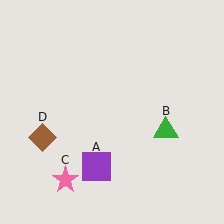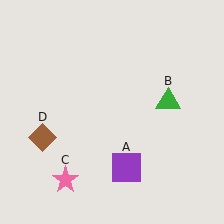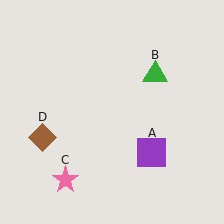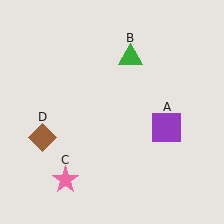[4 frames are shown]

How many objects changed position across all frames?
2 objects changed position: purple square (object A), green triangle (object B).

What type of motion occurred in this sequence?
The purple square (object A), green triangle (object B) rotated counterclockwise around the center of the scene.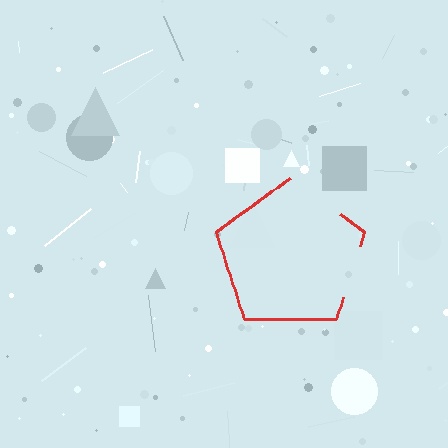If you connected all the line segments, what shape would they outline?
They would outline a pentagon.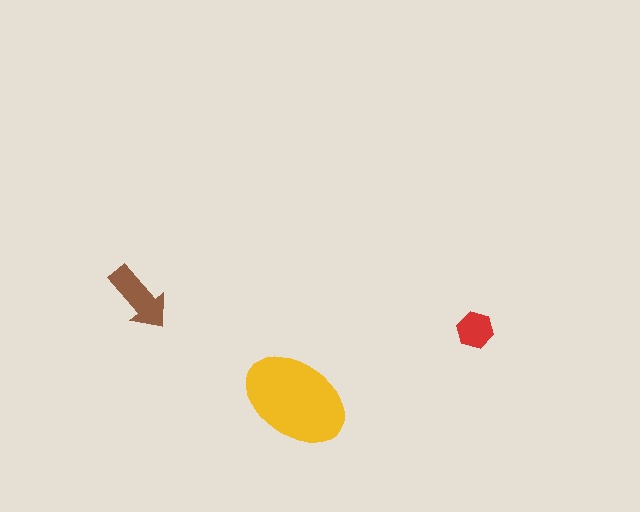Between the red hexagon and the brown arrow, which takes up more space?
The brown arrow.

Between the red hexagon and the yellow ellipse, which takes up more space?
The yellow ellipse.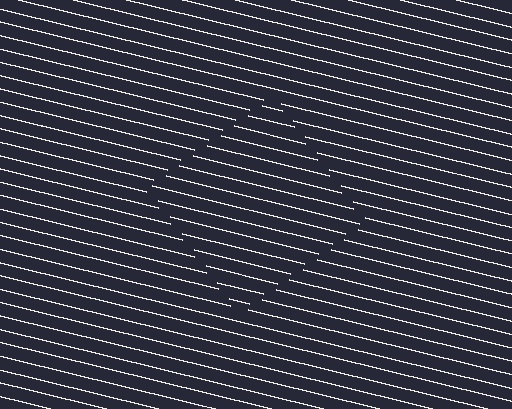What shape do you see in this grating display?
An illusory square. The interior of the shape contains the same grating, shifted by half a period — the contour is defined by the phase discontinuity where line-ends from the inner and outer gratings abut.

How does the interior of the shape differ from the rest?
The interior of the shape contains the same grating, shifted by half a period — the contour is defined by the phase discontinuity where line-ends from the inner and outer gratings abut.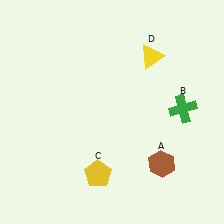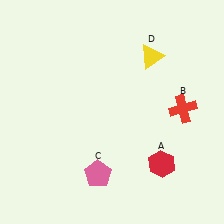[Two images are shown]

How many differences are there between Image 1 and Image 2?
There are 3 differences between the two images.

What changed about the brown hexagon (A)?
In Image 1, A is brown. In Image 2, it changed to red.